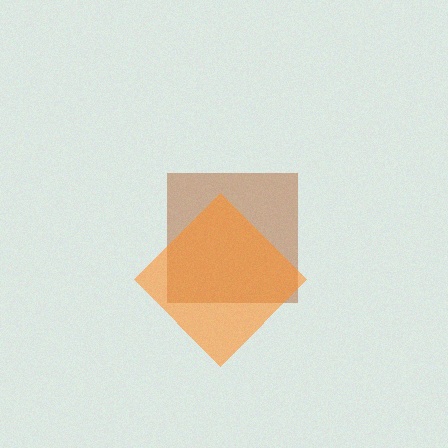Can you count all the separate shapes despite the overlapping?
Yes, there are 2 separate shapes.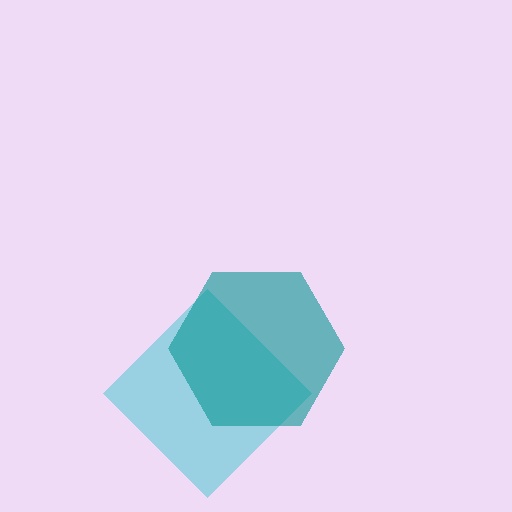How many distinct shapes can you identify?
There are 2 distinct shapes: a cyan diamond, a teal hexagon.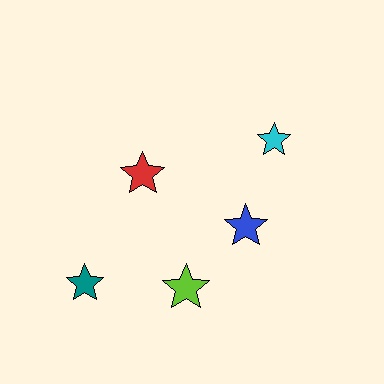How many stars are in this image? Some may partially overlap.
There are 5 stars.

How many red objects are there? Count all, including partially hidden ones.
There is 1 red object.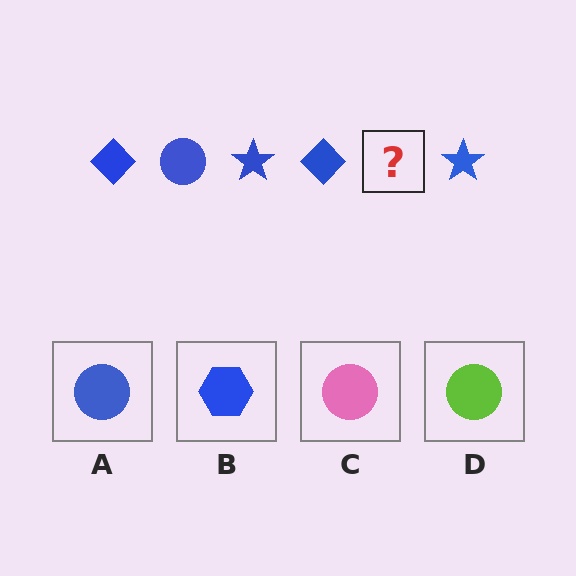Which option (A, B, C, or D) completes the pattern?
A.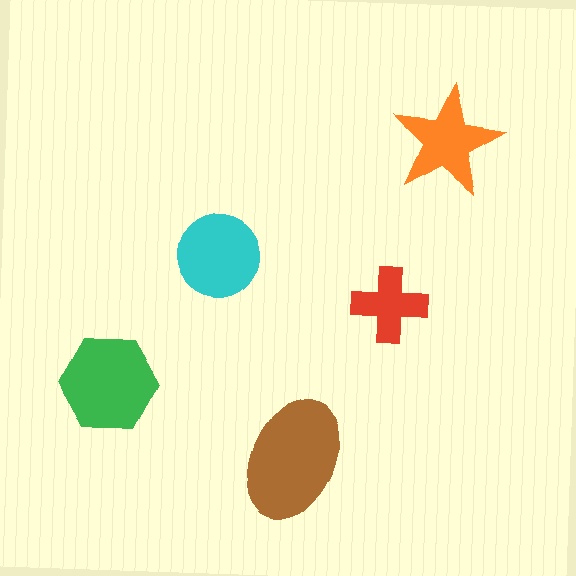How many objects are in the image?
There are 5 objects in the image.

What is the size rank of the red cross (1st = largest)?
5th.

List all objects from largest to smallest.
The brown ellipse, the green hexagon, the cyan circle, the orange star, the red cross.